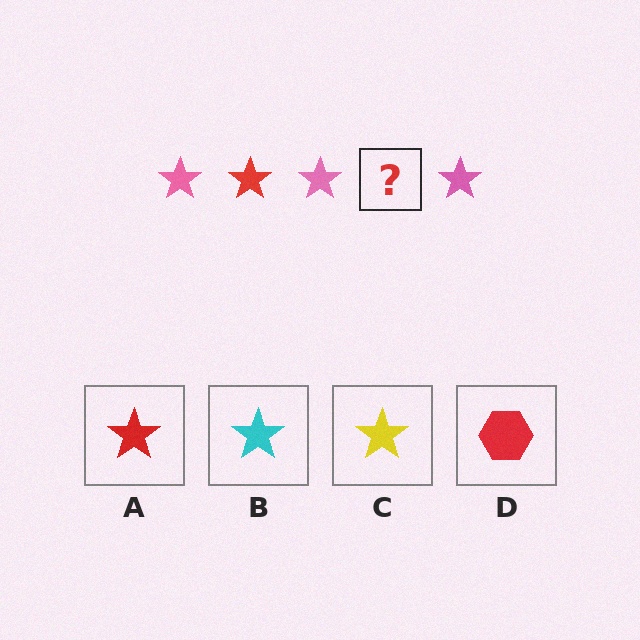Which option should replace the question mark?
Option A.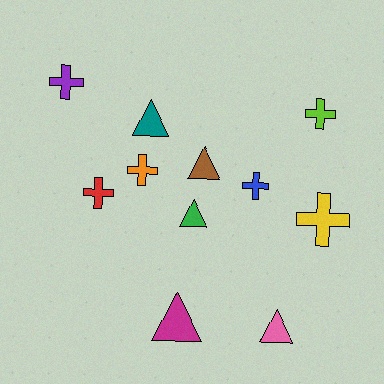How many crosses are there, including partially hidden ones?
There are 6 crosses.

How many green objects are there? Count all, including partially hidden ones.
There is 1 green object.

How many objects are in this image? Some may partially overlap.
There are 11 objects.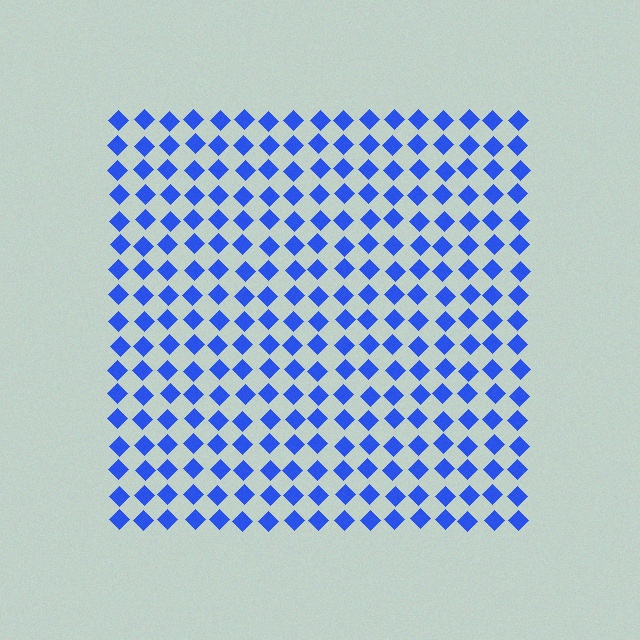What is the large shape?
The large shape is a square.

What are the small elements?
The small elements are diamonds.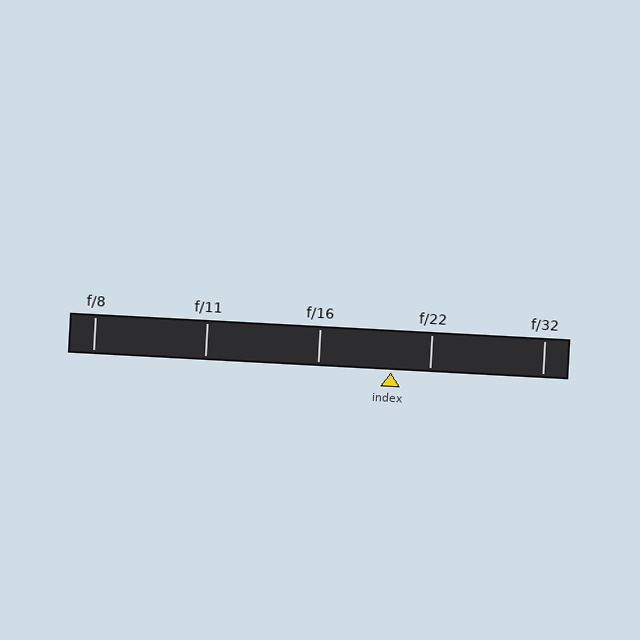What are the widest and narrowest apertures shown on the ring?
The widest aperture shown is f/8 and the narrowest is f/32.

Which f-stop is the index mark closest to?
The index mark is closest to f/22.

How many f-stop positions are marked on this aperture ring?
There are 5 f-stop positions marked.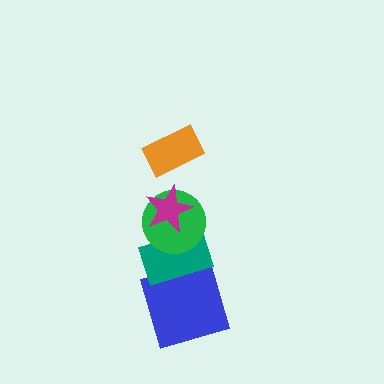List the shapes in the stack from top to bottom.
From top to bottom: the orange rectangle, the magenta star, the green circle, the teal rectangle, the blue square.